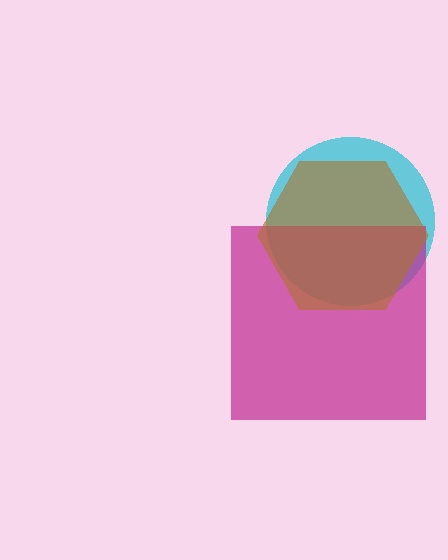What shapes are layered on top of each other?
The layered shapes are: a cyan circle, a magenta square, a brown hexagon.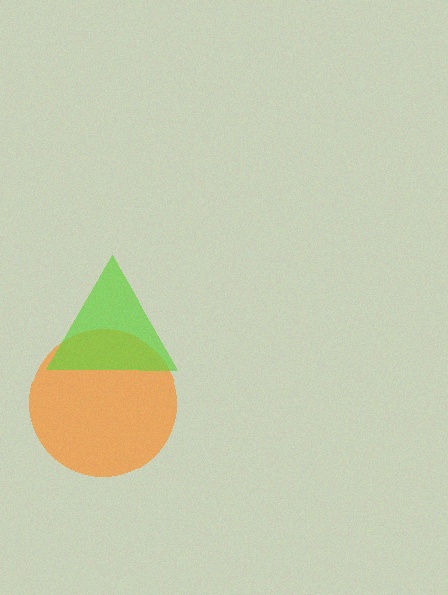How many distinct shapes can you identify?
There are 2 distinct shapes: an orange circle, a lime triangle.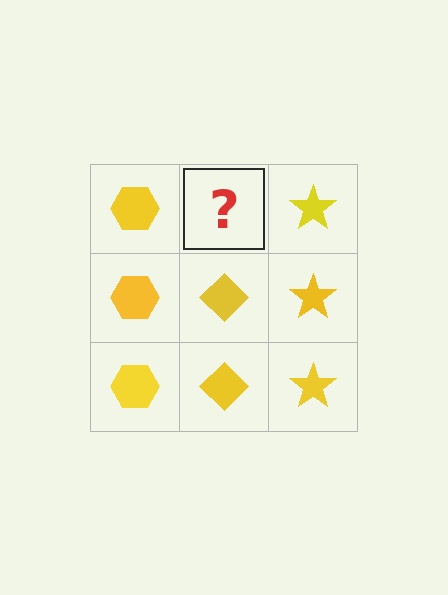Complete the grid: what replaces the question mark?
The question mark should be replaced with a yellow diamond.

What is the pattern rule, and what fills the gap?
The rule is that each column has a consistent shape. The gap should be filled with a yellow diamond.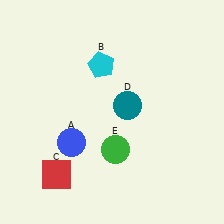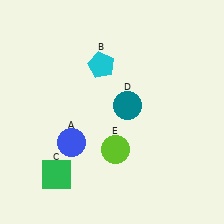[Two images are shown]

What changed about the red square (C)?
In Image 1, C is red. In Image 2, it changed to green.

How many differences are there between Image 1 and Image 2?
There are 2 differences between the two images.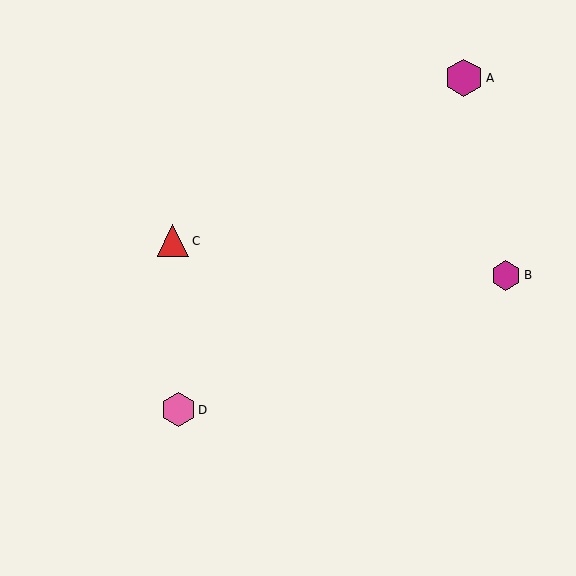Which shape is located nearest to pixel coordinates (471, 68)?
The magenta hexagon (labeled A) at (464, 78) is nearest to that location.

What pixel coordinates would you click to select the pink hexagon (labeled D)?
Click at (179, 410) to select the pink hexagon D.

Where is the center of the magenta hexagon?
The center of the magenta hexagon is at (506, 275).